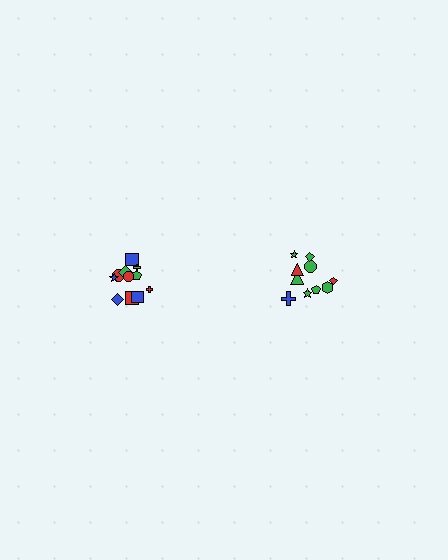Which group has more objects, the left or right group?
The left group.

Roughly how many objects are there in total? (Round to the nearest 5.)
Roughly 20 objects in total.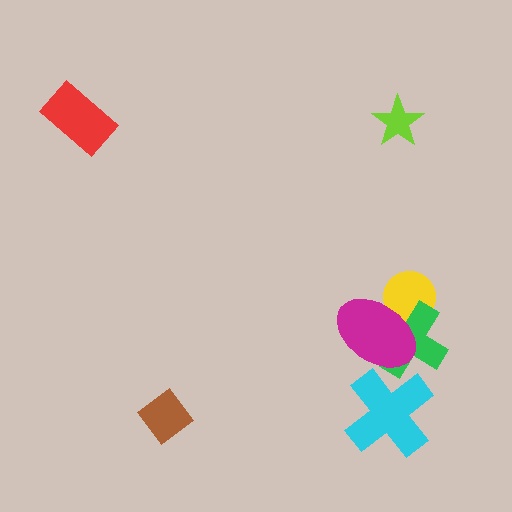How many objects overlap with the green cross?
3 objects overlap with the green cross.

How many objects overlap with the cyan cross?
1 object overlaps with the cyan cross.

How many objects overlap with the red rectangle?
0 objects overlap with the red rectangle.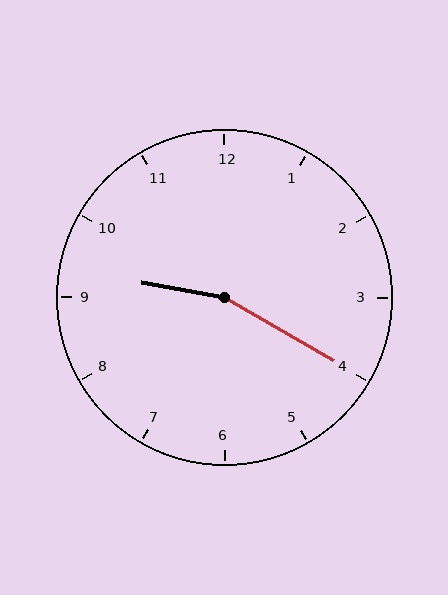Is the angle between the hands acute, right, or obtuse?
It is obtuse.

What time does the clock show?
9:20.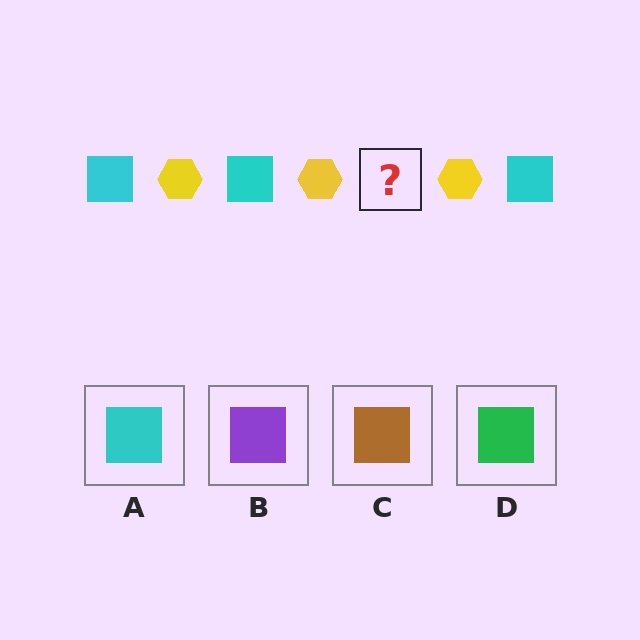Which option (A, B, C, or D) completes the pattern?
A.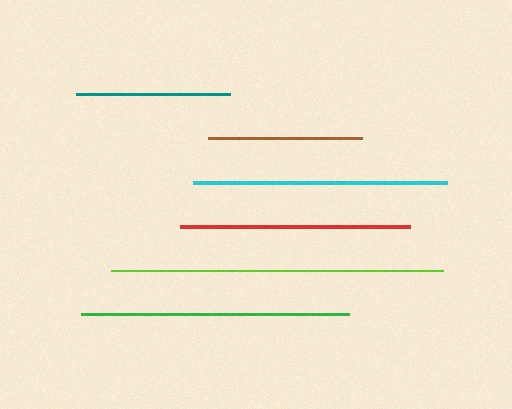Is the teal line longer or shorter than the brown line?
The brown line is longer than the teal line.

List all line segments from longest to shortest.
From longest to shortest: lime, green, cyan, red, brown, teal.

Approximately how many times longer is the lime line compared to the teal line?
The lime line is approximately 2.2 times the length of the teal line.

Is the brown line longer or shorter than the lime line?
The lime line is longer than the brown line.